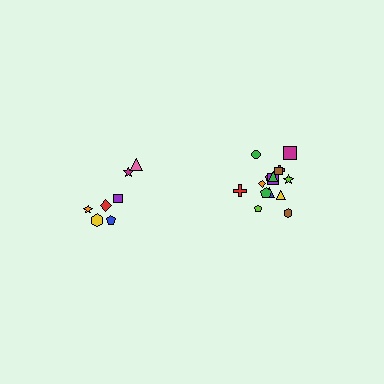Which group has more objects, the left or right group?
The right group.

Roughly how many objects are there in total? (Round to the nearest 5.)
Roughly 20 objects in total.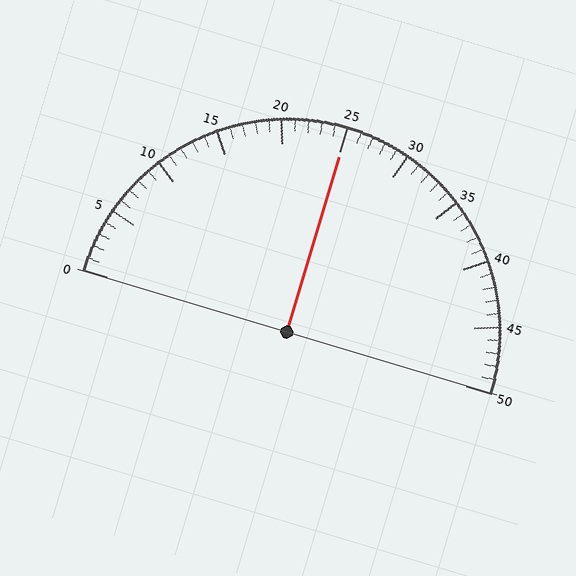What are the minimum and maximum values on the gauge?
The gauge ranges from 0 to 50.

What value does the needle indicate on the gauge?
The needle indicates approximately 25.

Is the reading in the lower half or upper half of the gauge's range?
The reading is in the upper half of the range (0 to 50).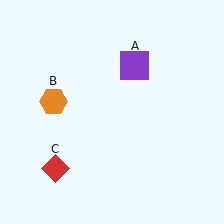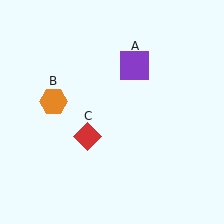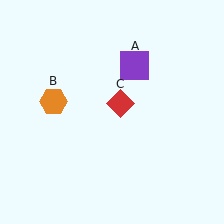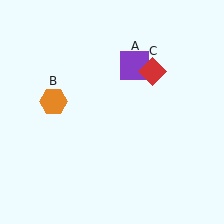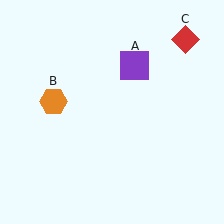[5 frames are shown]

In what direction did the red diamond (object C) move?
The red diamond (object C) moved up and to the right.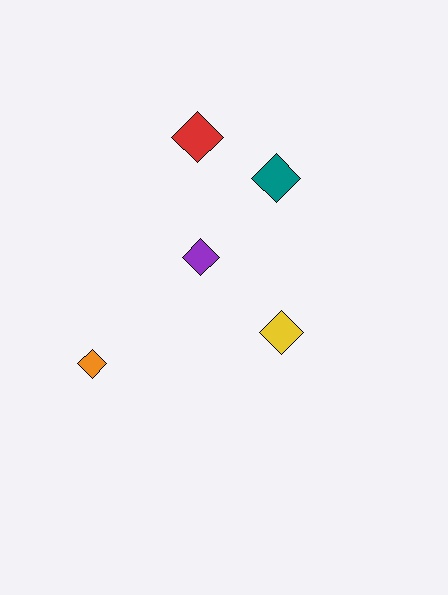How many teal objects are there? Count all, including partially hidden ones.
There is 1 teal object.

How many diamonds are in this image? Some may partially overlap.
There are 5 diamonds.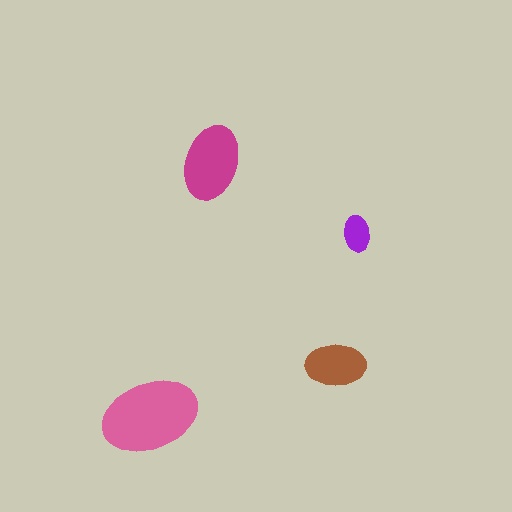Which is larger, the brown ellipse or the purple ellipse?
The brown one.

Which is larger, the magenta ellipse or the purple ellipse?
The magenta one.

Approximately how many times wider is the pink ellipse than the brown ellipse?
About 1.5 times wider.